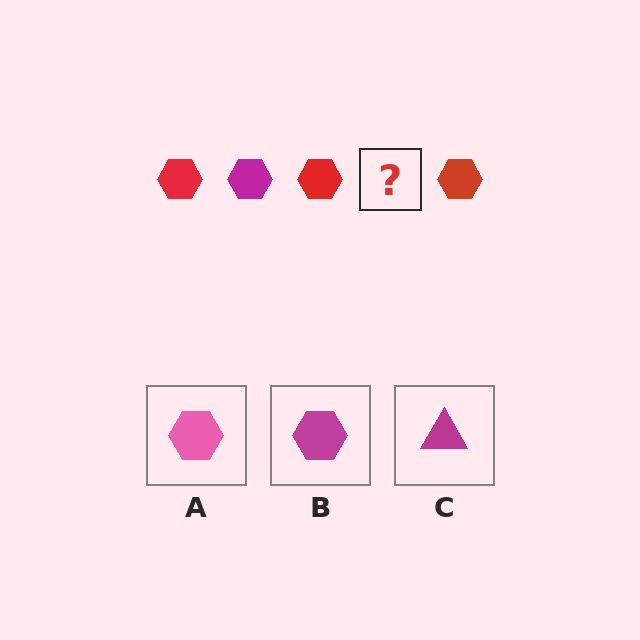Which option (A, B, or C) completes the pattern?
B.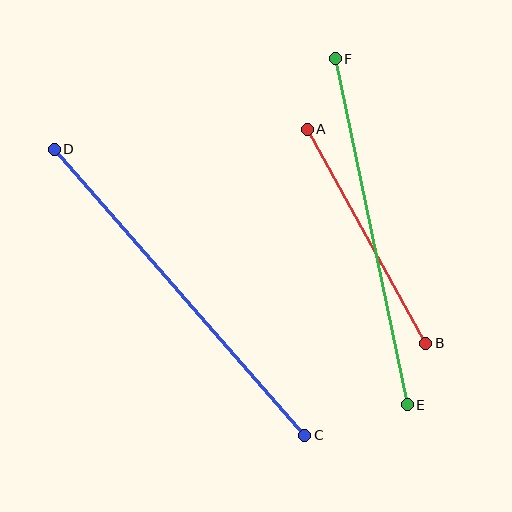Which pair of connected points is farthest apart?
Points C and D are farthest apart.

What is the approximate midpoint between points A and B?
The midpoint is at approximately (366, 236) pixels.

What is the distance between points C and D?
The distance is approximately 380 pixels.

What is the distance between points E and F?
The distance is approximately 354 pixels.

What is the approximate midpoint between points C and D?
The midpoint is at approximately (180, 292) pixels.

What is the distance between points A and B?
The distance is approximately 244 pixels.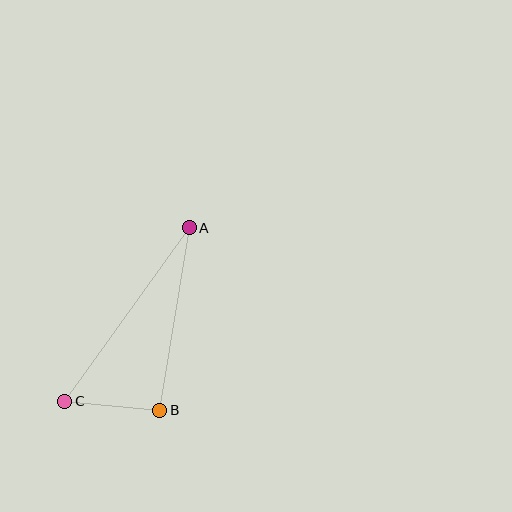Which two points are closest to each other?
Points B and C are closest to each other.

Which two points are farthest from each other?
Points A and C are farthest from each other.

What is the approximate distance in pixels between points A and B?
The distance between A and B is approximately 185 pixels.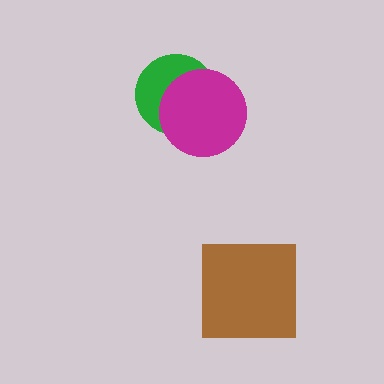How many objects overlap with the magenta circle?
1 object overlaps with the magenta circle.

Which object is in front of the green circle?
The magenta circle is in front of the green circle.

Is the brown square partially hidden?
No, no other shape covers it.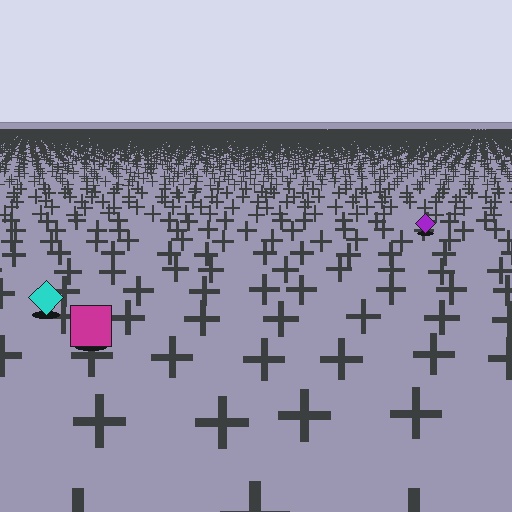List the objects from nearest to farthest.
From nearest to farthest: the magenta square, the cyan diamond, the purple diamond.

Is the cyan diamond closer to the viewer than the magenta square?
No. The magenta square is closer — you can tell from the texture gradient: the ground texture is coarser near it.